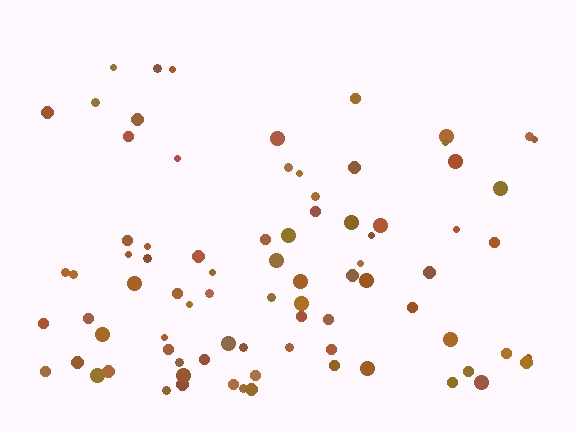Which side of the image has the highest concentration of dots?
The bottom.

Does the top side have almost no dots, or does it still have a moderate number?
Still a moderate number, just noticeably fewer than the bottom.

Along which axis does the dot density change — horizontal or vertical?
Vertical.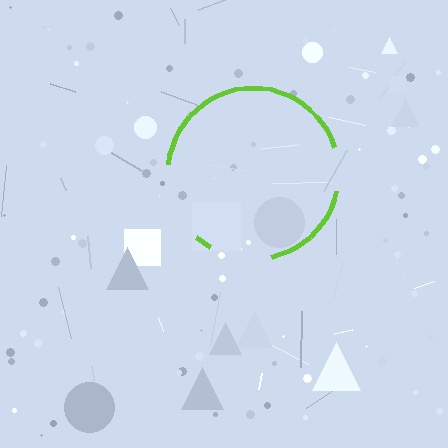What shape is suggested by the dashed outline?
The dashed outline suggests a circle.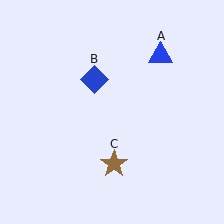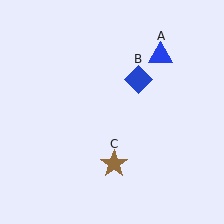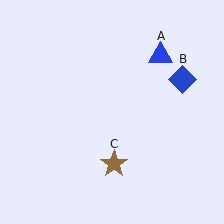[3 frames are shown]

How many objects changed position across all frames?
1 object changed position: blue diamond (object B).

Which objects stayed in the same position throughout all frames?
Blue triangle (object A) and brown star (object C) remained stationary.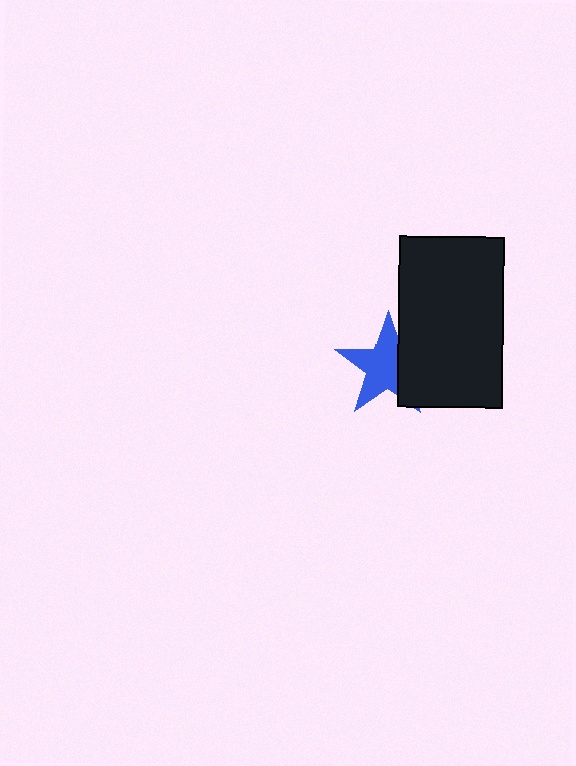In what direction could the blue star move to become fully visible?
The blue star could move left. That would shift it out from behind the black rectangle entirely.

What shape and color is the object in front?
The object in front is a black rectangle.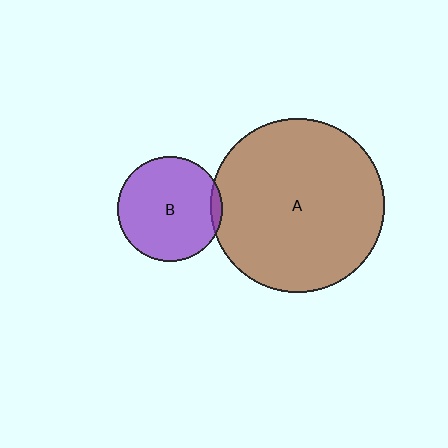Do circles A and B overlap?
Yes.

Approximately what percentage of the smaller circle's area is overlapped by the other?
Approximately 5%.